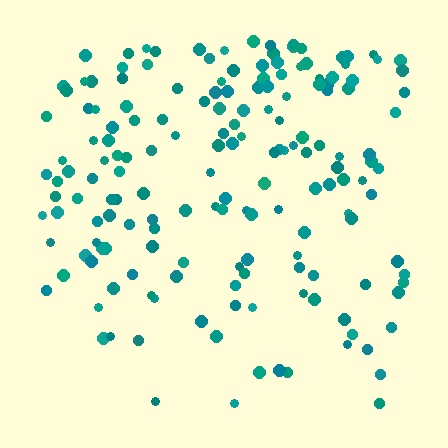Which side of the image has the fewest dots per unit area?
The bottom.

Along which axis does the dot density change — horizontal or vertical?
Vertical.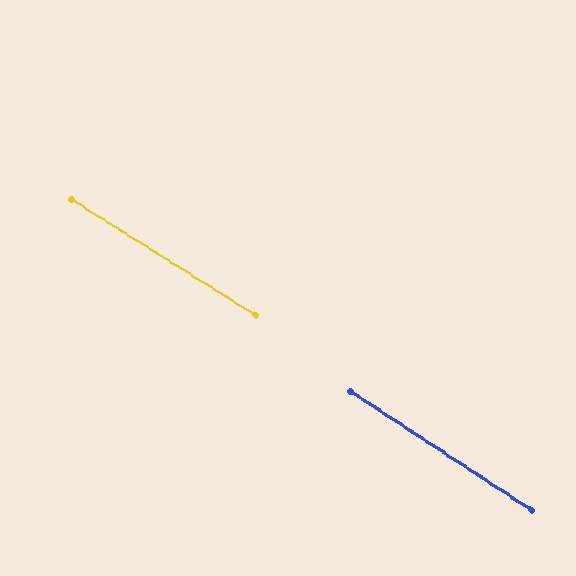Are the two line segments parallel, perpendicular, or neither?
Parallel — their directions differ by only 1.4°.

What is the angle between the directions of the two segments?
Approximately 1 degree.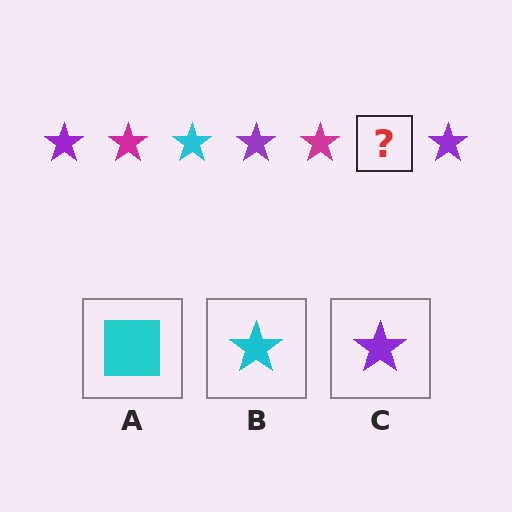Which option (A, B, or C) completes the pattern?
B.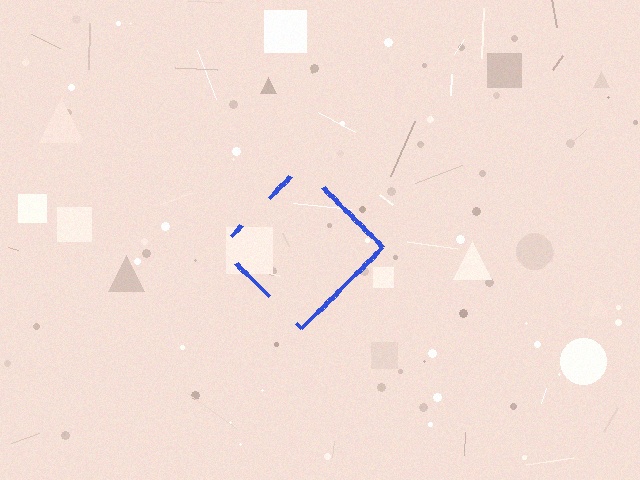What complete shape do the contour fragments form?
The contour fragments form a diamond.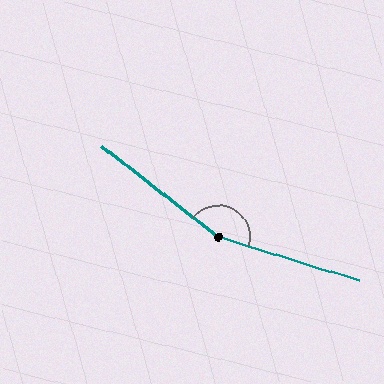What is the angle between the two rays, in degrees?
Approximately 159 degrees.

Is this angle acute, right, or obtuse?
It is obtuse.